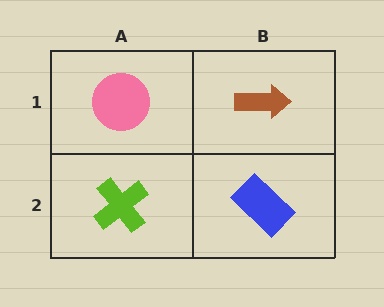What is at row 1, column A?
A pink circle.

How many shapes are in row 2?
2 shapes.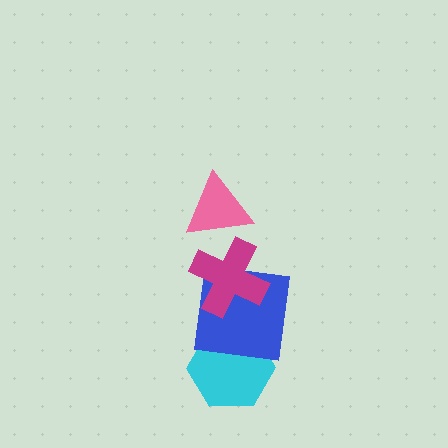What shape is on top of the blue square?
The magenta cross is on top of the blue square.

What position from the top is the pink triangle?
The pink triangle is 1st from the top.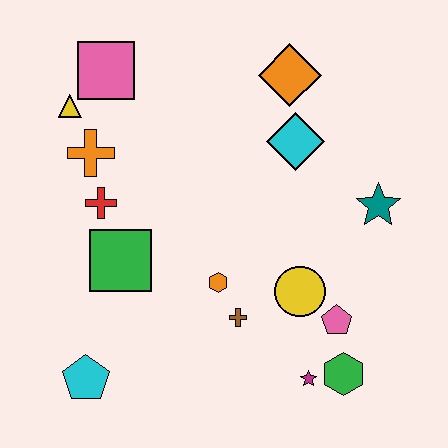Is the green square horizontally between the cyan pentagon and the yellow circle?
Yes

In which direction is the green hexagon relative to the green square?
The green hexagon is to the right of the green square.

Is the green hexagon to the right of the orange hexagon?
Yes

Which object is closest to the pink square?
The yellow triangle is closest to the pink square.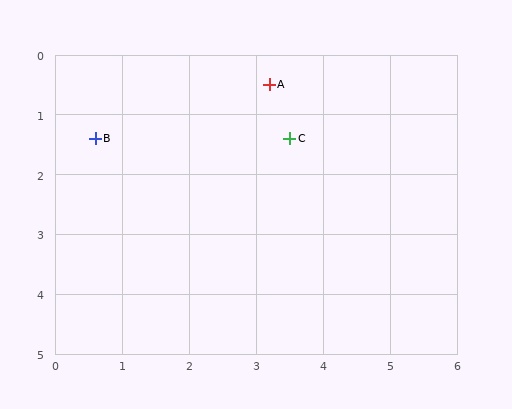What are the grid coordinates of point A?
Point A is at approximately (3.2, 0.5).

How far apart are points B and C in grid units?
Points B and C are about 2.9 grid units apart.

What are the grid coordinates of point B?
Point B is at approximately (0.6, 1.4).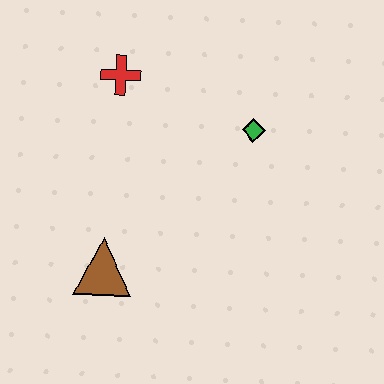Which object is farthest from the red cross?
The brown triangle is farthest from the red cross.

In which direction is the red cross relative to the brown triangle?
The red cross is above the brown triangle.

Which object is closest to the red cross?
The green diamond is closest to the red cross.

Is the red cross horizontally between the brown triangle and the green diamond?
Yes